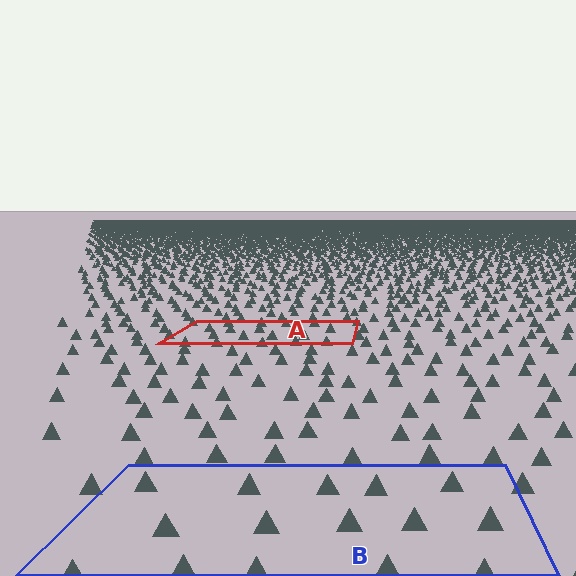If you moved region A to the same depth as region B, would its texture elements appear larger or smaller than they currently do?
They would appear larger. At a closer depth, the same texture elements are projected at a bigger on-screen size.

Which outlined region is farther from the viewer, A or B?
Region A is farther from the viewer — the texture elements inside it appear smaller and more densely packed.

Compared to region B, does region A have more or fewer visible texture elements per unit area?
Region A has more texture elements per unit area — they are packed more densely because it is farther away.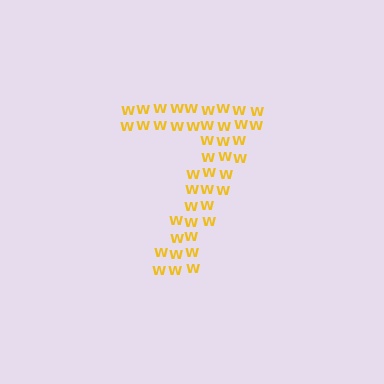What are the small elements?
The small elements are letter W's.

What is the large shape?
The large shape is the digit 7.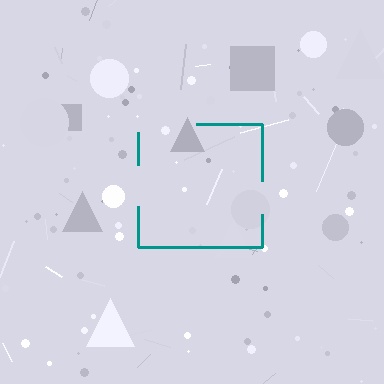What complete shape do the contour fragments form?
The contour fragments form a square.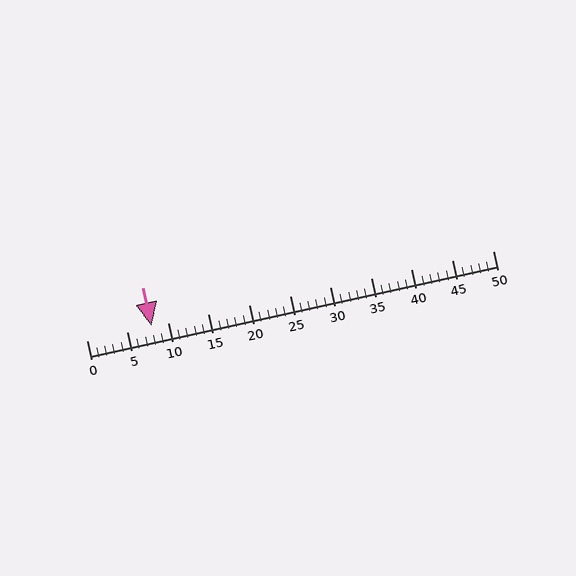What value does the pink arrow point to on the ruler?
The pink arrow points to approximately 8.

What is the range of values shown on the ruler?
The ruler shows values from 0 to 50.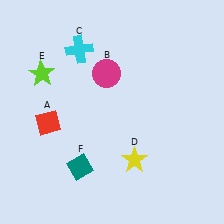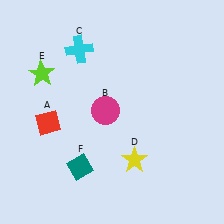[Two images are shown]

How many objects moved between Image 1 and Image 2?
1 object moved between the two images.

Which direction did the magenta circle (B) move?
The magenta circle (B) moved down.